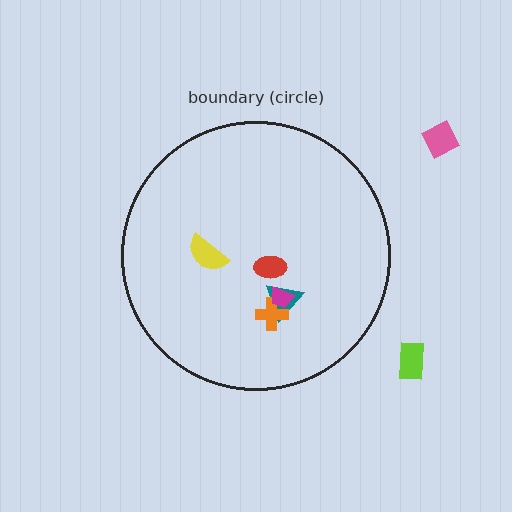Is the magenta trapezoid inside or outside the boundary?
Inside.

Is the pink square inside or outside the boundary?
Outside.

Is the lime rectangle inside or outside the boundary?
Outside.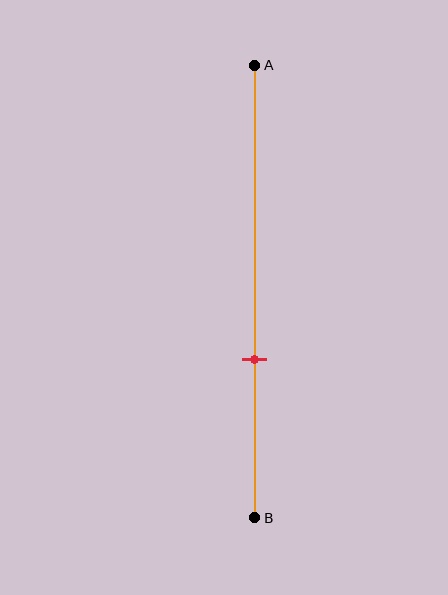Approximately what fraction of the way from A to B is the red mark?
The red mark is approximately 65% of the way from A to B.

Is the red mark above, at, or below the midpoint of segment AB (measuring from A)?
The red mark is below the midpoint of segment AB.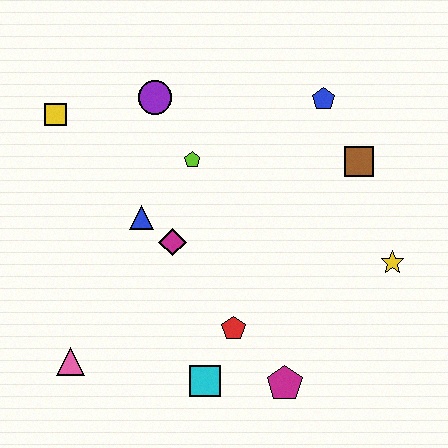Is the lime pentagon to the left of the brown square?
Yes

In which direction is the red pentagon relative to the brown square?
The red pentagon is below the brown square.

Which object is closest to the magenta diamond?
The blue triangle is closest to the magenta diamond.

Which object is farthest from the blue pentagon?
The pink triangle is farthest from the blue pentagon.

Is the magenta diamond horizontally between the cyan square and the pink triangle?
Yes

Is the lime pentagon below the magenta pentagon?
No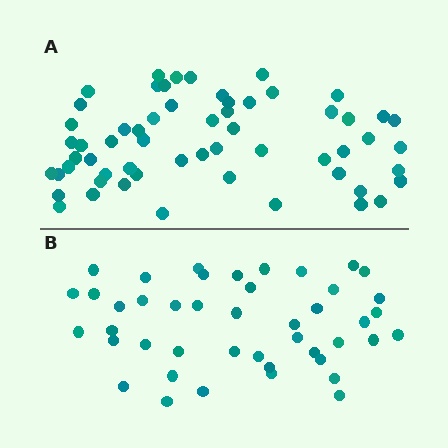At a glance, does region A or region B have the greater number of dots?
Region A (the top region) has more dots.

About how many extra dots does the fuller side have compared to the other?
Region A has approximately 15 more dots than region B.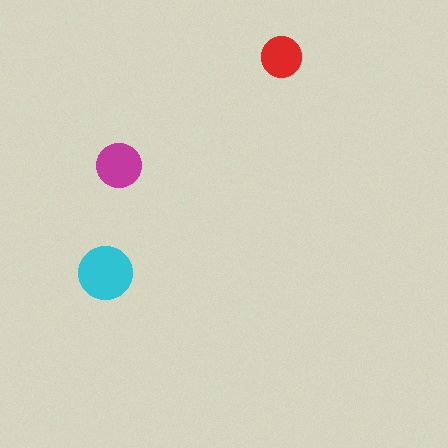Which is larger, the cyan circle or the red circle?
The cyan one.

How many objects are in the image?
There are 3 objects in the image.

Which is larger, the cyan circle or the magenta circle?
The cyan one.